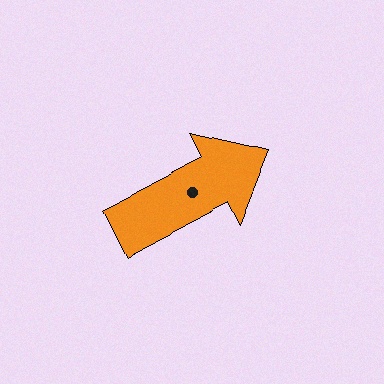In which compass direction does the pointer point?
Northeast.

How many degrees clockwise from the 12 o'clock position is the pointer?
Approximately 62 degrees.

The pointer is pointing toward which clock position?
Roughly 2 o'clock.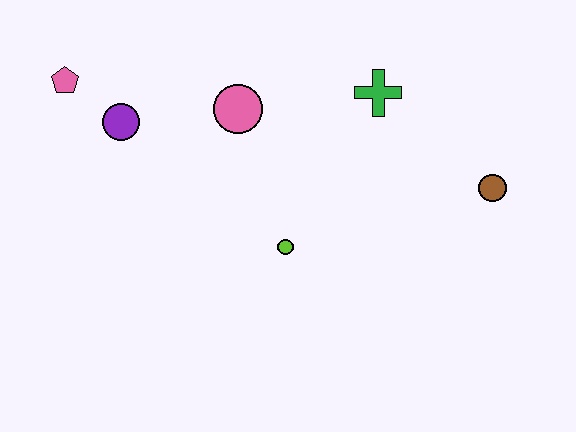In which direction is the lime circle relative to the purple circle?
The lime circle is to the right of the purple circle.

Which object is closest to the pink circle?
The purple circle is closest to the pink circle.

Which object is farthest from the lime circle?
The pink pentagon is farthest from the lime circle.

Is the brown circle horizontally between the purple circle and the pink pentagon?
No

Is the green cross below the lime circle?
No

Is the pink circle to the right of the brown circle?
No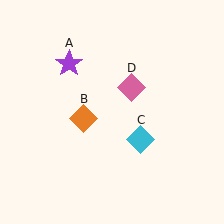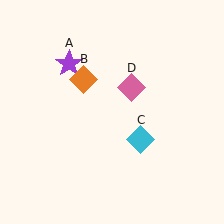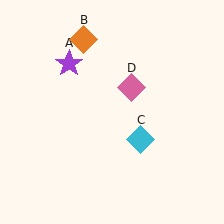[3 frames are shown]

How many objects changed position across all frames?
1 object changed position: orange diamond (object B).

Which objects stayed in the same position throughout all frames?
Purple star (object A) and cyan diamond (object C) and pink diamond (object D) remained stationary.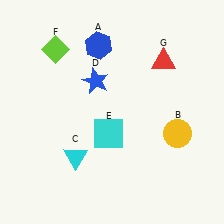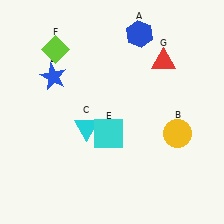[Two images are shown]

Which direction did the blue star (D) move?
The blue star (D) moved left.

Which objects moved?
The objects that moved are: the blue hexagon (A), the cyan triangle (C), the blue star (D).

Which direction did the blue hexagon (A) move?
The blue hexagon (A) moved right.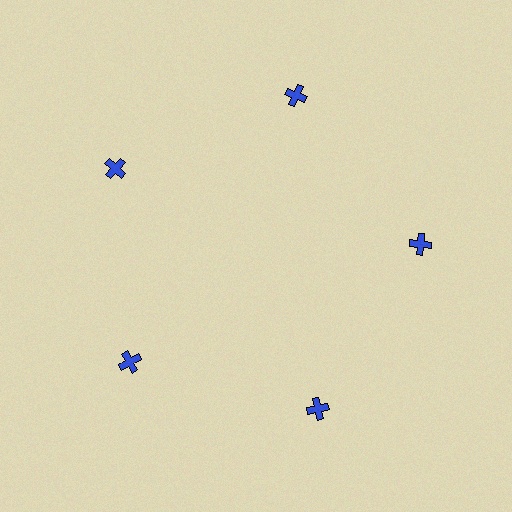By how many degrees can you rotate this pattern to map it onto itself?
The pattern maps onto itself every 72 degrees of rotation.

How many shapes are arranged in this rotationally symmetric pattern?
There are 5 shapes, arranged in 5 groups of 1.